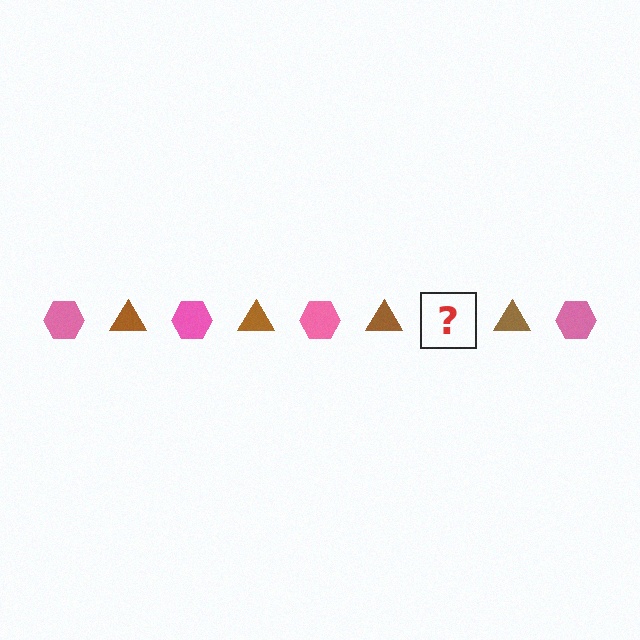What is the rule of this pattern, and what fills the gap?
The rule is that the pattern alternates between pink hexagon and brown triangle. The gap should be filled with a pink hexagon.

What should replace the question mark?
The question mark should be replaced with a pink hexagon.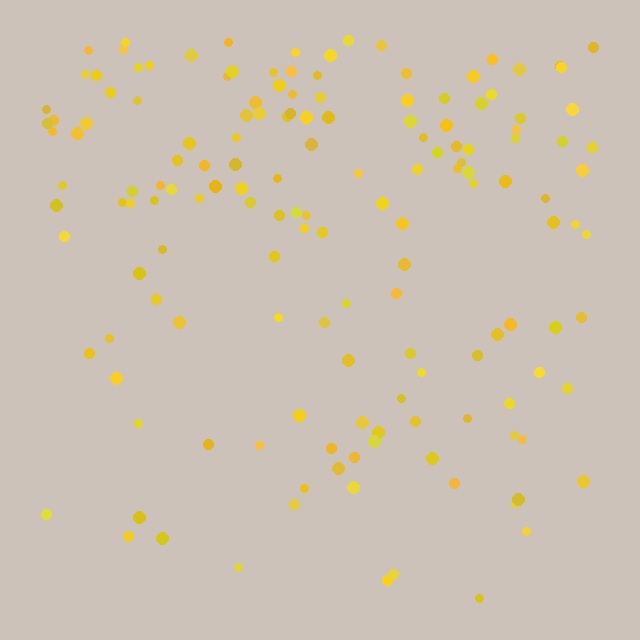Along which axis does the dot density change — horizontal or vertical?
Vertical.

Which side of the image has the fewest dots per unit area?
The bottom.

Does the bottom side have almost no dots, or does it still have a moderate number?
Still a moderate number, just noticeably fewer than the top.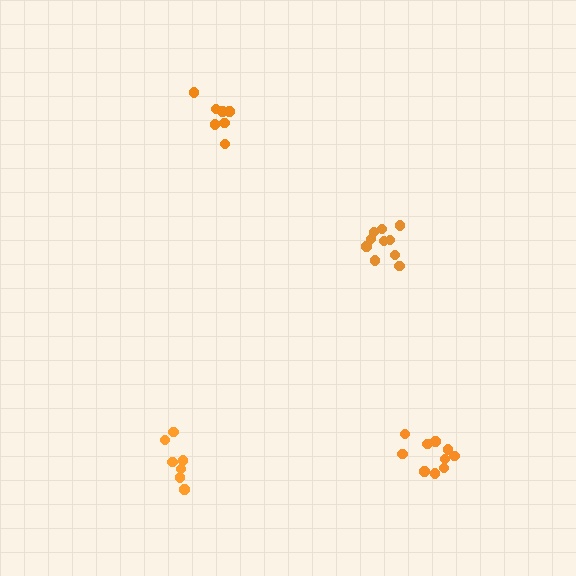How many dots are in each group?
Group 1: 7 dots, Group 2: 7 dots, Group 3: 10 dots, Group 4: 10 dots (34 total).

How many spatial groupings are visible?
There are 4 spatial groupings.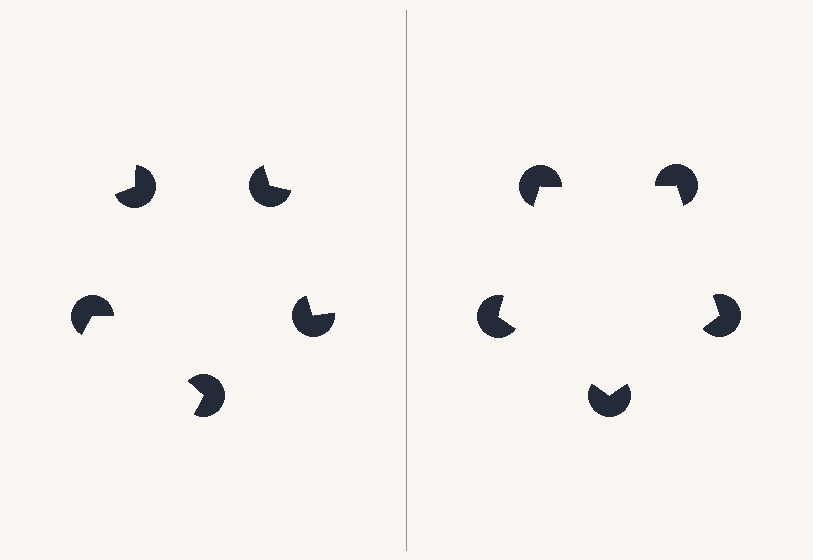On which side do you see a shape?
An illusory pentagon appears on the right side. On the left side the wedge cuts are rotated, so no coherent shape forms.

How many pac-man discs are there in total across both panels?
10 — 5 on each side.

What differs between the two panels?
The pac-man discs are positioned identically on both sides; only the wedge orientations differ. On the right they align to a pentagon; on the left they are misaligned.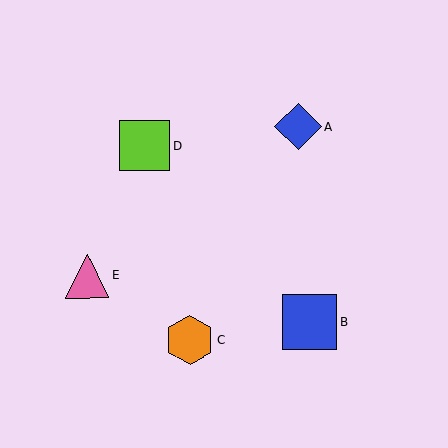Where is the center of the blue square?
The center of the blue square is at (310, 322).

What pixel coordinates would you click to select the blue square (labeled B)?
Click at (310, 322) to select the blue square B.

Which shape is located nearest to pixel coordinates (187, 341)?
The orange hexagon (labeled C) at (190, 340) is nearest to that location.